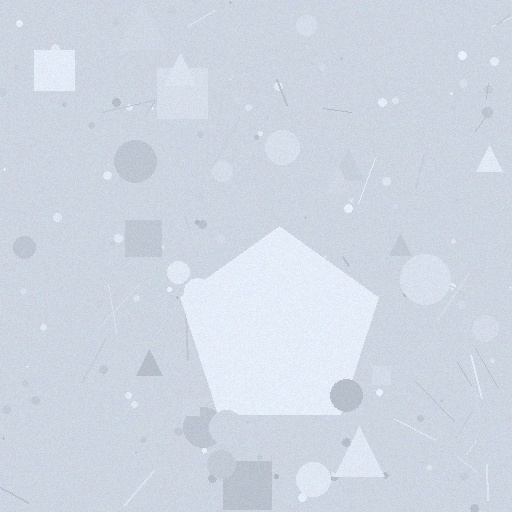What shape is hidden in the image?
A pentagon is hidden in the image.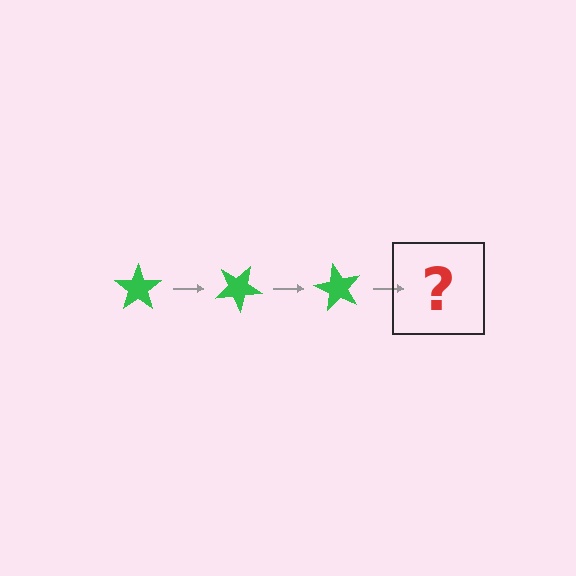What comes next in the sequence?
The next element should be a green star rotated 90 degrees.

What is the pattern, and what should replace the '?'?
The pattern is that the star rotates 30 degrees each step. The '?' should be a green star rotated 90 degrees.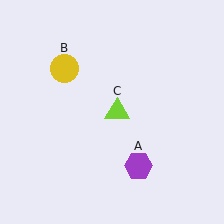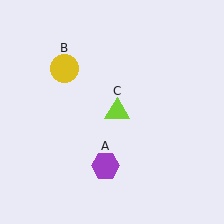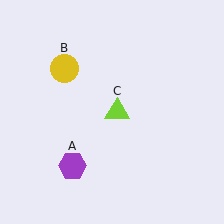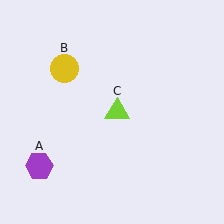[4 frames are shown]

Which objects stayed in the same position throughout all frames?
Yellow circle (object B) and lime triangle (object C) remained stationary.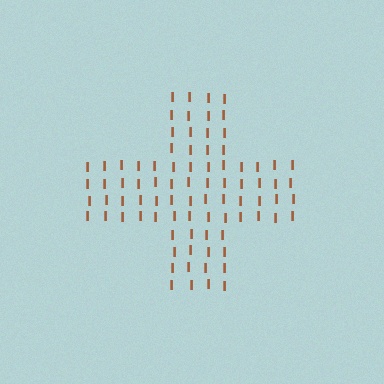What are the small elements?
The small elements are letter I's.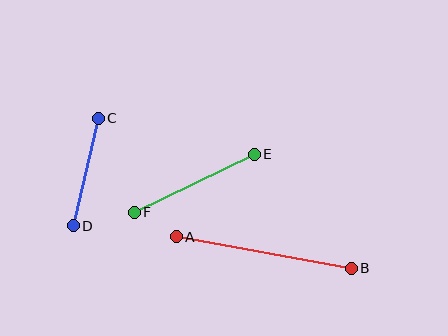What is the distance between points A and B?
The distance is approximately 178 pixels.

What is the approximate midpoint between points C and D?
The midpoint is at approximately (86, 172) pixels.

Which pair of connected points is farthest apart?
Points A and B are farthest apart.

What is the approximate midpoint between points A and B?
The midpoint is at approximately (264, 253) pixels.